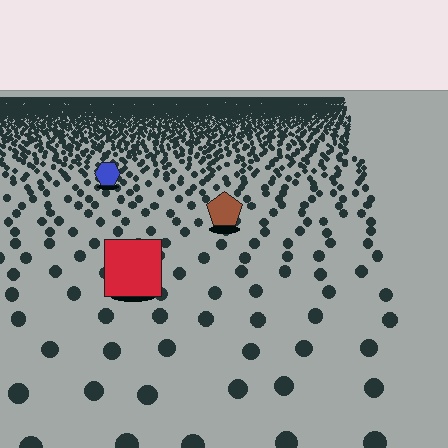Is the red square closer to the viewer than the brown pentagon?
Yes. The red square is closer — you can tell from the texture gradient: the ground texture is coarser near it.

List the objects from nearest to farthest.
From nearest to farthest: the red square, the brown pentagon, the blue hexagon.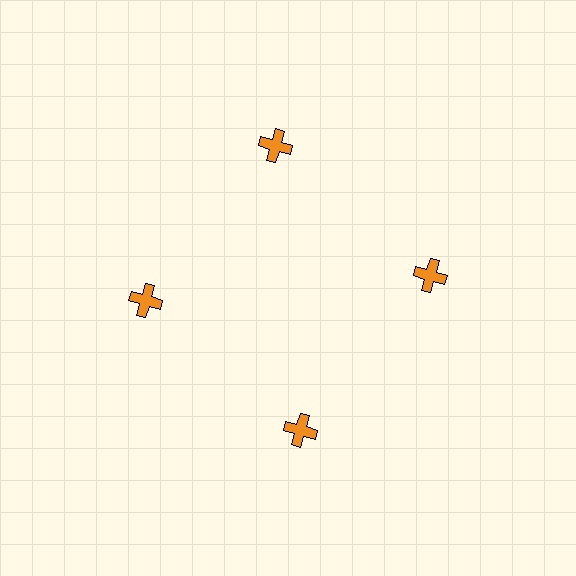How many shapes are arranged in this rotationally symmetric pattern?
There are 4 shapes, arranged in 4 groups of 1.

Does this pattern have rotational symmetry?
Yes, this pattern has 4-fold rotational symmetry. It looks the same after rotating 90 degrees around the center.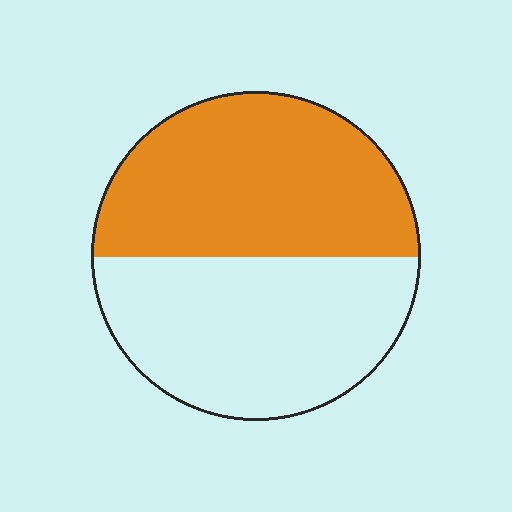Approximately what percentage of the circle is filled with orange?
Approximately 50%.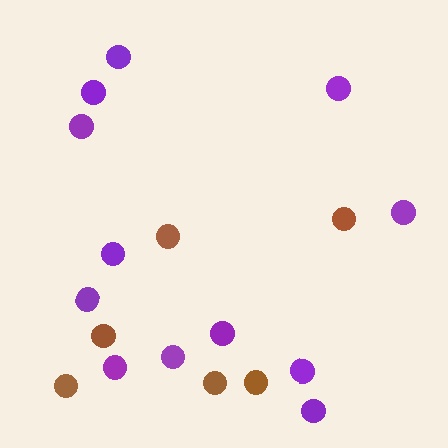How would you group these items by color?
There are 2 groups: one group of brown circles (6) and one group of purple circles (12).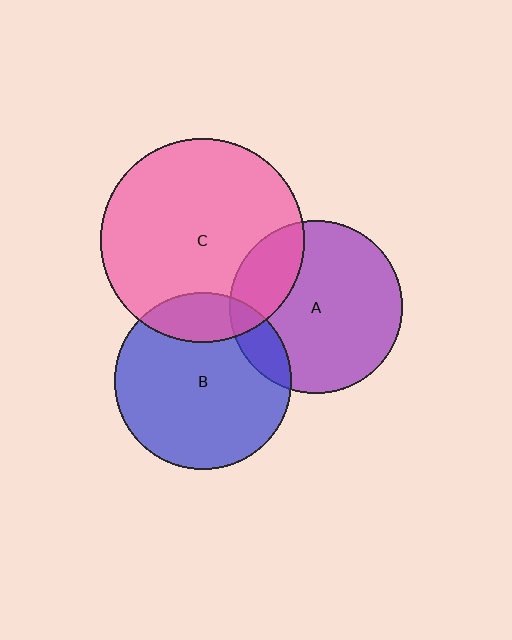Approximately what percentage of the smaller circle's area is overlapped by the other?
Approximately 15%.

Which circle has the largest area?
Circle C (pink).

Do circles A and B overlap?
Yes.